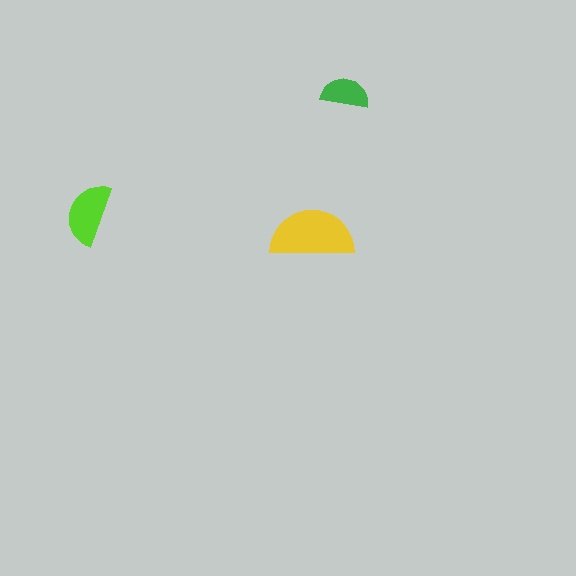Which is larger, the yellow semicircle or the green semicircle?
The yellow one.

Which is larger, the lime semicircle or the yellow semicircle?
The yellow one.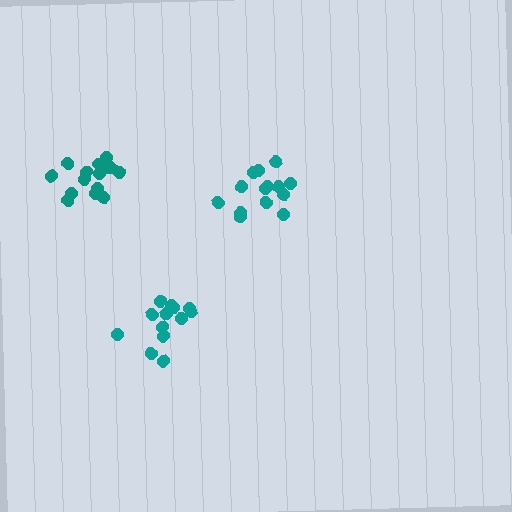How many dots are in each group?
Group 1: 14 dots, Group 2: 16 dots, Group 3: 13 dots (43 total).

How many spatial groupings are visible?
There are 3 spatial groupings.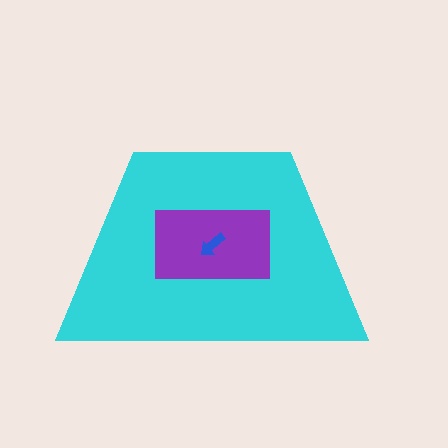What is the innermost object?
The blue arrow.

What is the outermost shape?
The cyan trapezoid.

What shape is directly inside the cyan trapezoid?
The purple rectangle.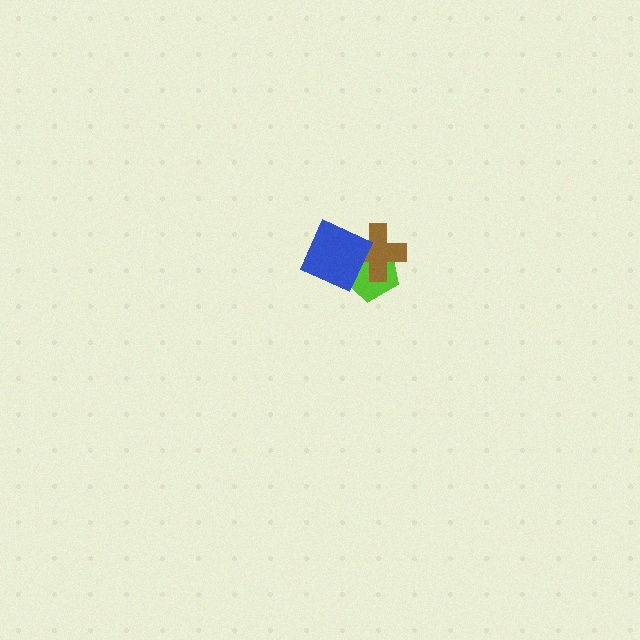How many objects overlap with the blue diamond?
2 objects overlap with the blue diamond.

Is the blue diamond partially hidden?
No, no other shape covers it.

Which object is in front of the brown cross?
The blue diamond is in front of the brown cross.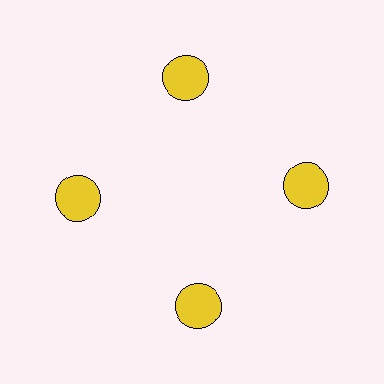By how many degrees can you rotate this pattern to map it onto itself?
The pattern maps onto itself every 90 degrees of rotation.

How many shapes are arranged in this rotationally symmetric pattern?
There are 4 shapes, arranged in 4 groups of 1.